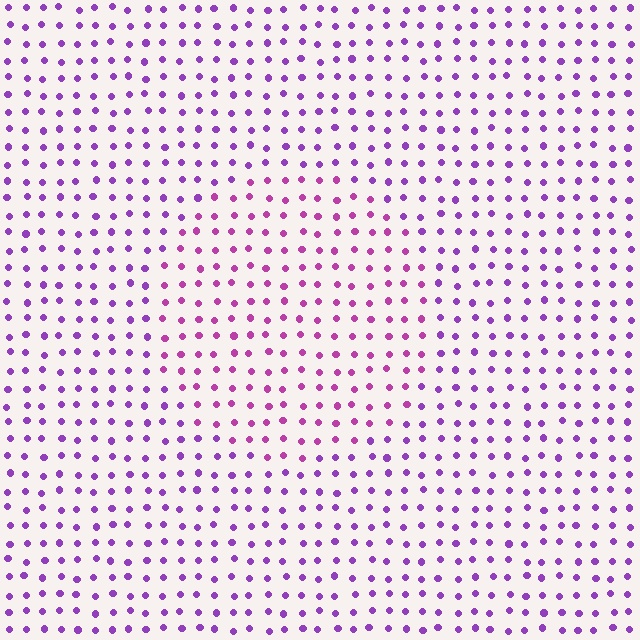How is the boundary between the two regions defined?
The boundary is defined purely by a slight shift in hue (about 30 degrees). Spacing, size, and orientation are identical on both sides.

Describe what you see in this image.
The image is filled with small purple elements in a uniform arrangement. A circle-shaped region is visible where the elements are tinted to a slightly different hue, forming a subtle color boundary.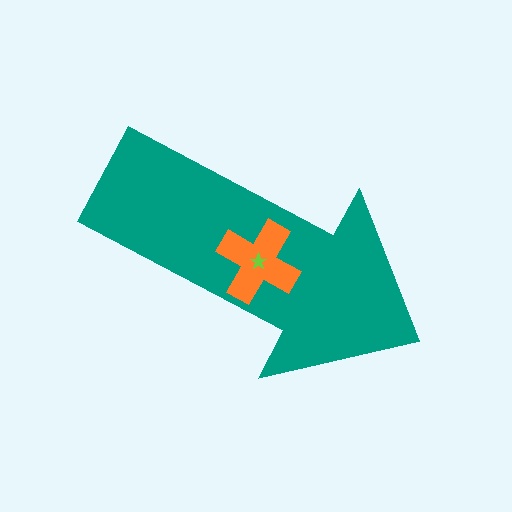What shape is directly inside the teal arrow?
The orange cross.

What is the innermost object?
The lime star.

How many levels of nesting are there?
3.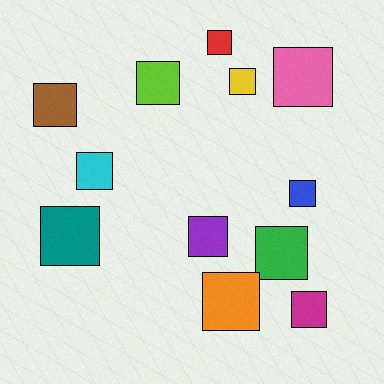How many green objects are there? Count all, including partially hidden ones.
There is 1 green object.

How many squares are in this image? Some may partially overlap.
There are 12 squares.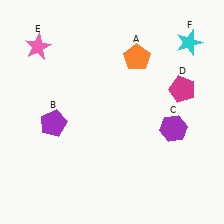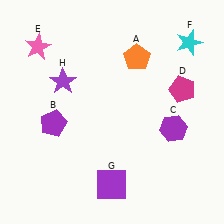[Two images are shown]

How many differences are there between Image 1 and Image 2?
There are 2 differences between the two images.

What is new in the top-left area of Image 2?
A purple star (H) was added in the top-left area of Image 2.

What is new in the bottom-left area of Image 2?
A purple square (G) was added in the bottom-left area of Image 2.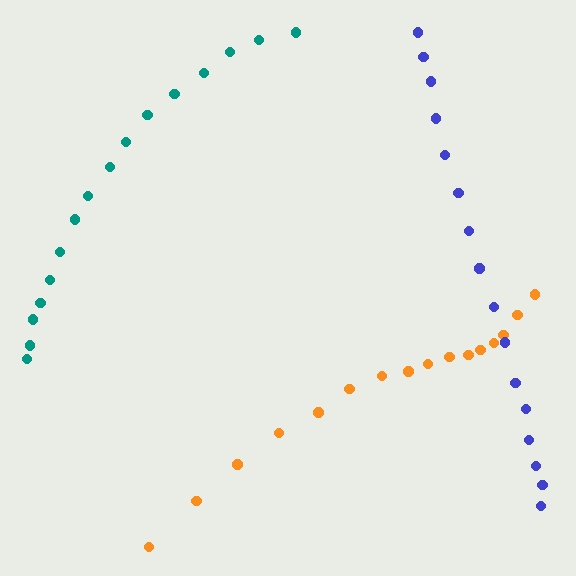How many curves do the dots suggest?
There are 3 distinct paths.